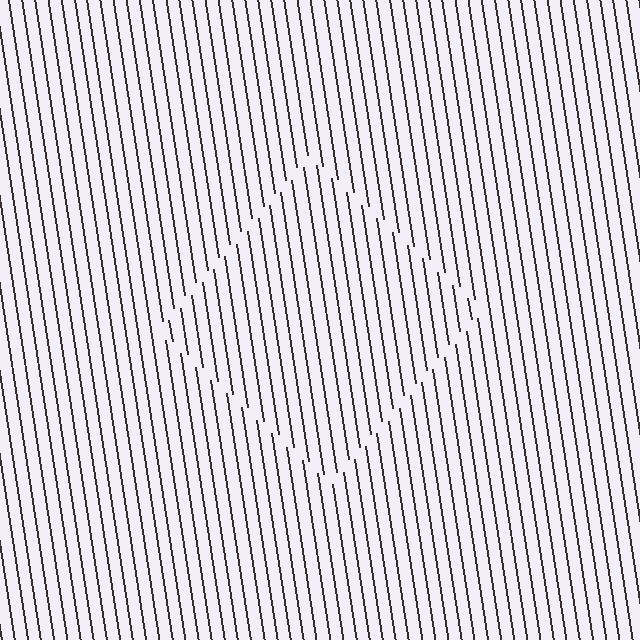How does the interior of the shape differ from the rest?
The interior of the shape contains the same grating, shifted by half a period — the contour is defined by the phase discontinuity where line-ends from the inner and outer gratings abut.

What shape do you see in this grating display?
An illusory square. The interior of the shape contains the same grating, shifted by half a period — the contour is defined by the phase discontinuity where line-ends from the inner and outer gratings abut.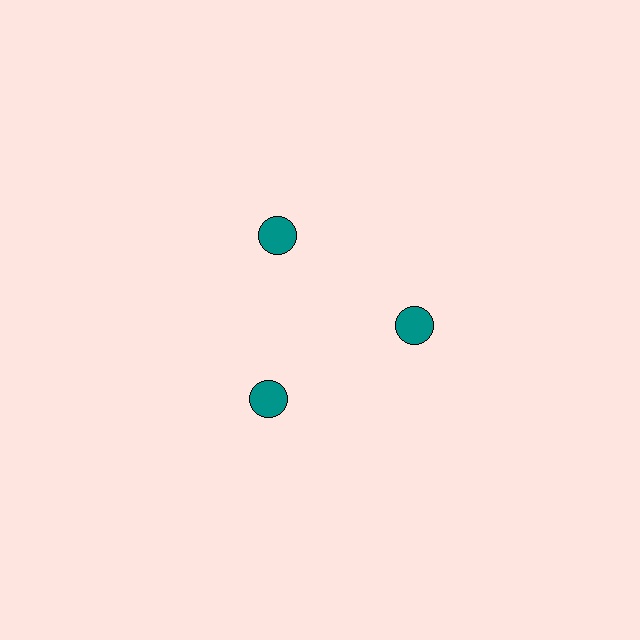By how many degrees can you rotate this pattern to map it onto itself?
The pattern maps onto itself every 120 degrees of rotation.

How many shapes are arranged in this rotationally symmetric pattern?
There are 3 shapes, arranged in 3 groups of 1.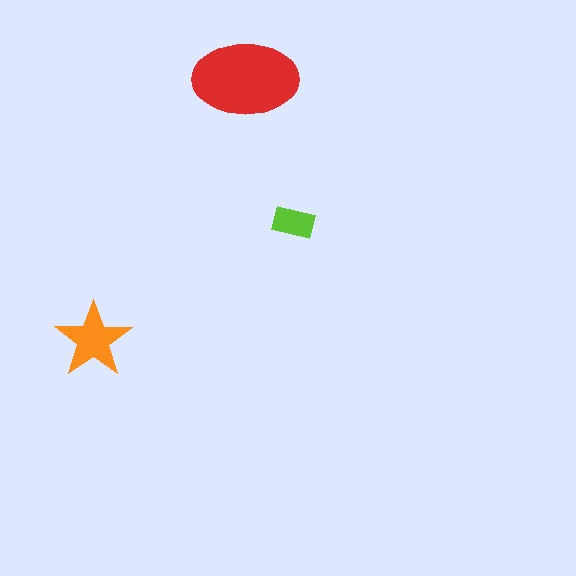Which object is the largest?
The red ellipse.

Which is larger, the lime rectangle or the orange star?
The orange star.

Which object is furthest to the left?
The orange star is leftmost.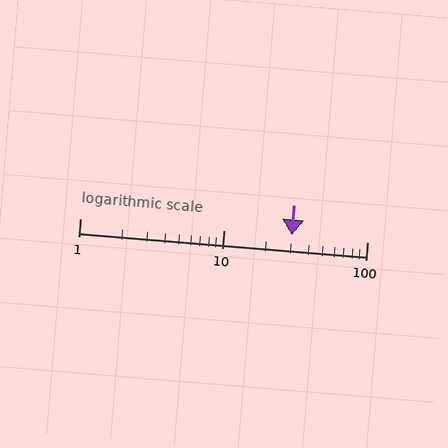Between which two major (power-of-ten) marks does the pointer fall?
The pointer is between 10 and 100.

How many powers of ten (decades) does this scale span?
The scale spans 2 decades, from 1 to 100.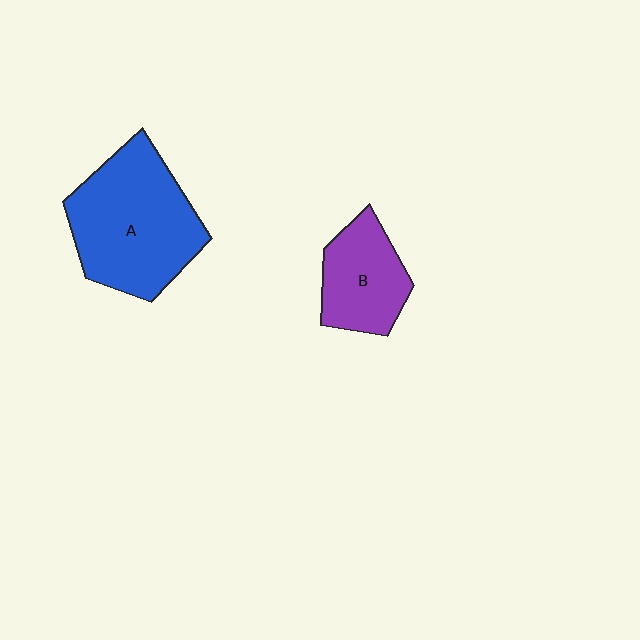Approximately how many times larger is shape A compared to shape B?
Approximately 1.8 times.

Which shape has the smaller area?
Shape B (purple).